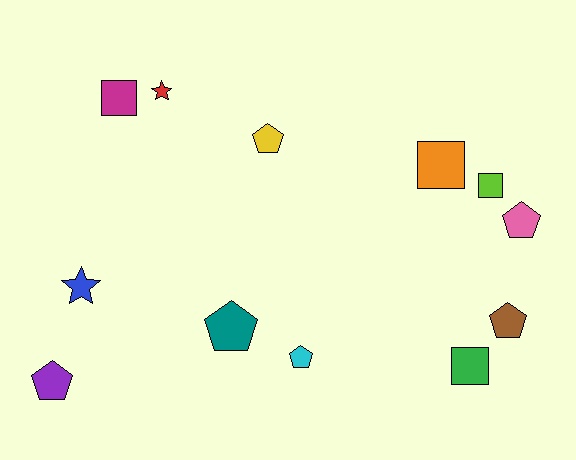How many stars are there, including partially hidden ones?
There are 2 stars.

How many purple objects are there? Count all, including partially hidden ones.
There is 1 purple object.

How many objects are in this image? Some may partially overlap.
There are 12 objects.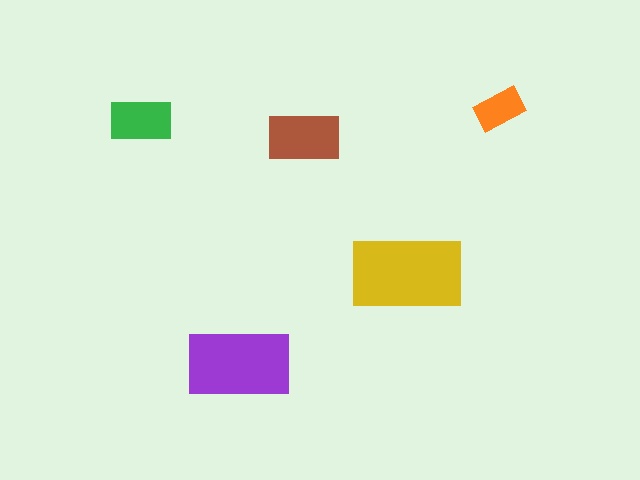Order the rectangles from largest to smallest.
the yellow one, the purple one, the brown one, the green one, the orange one.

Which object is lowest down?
The purple rectangle is bottommost.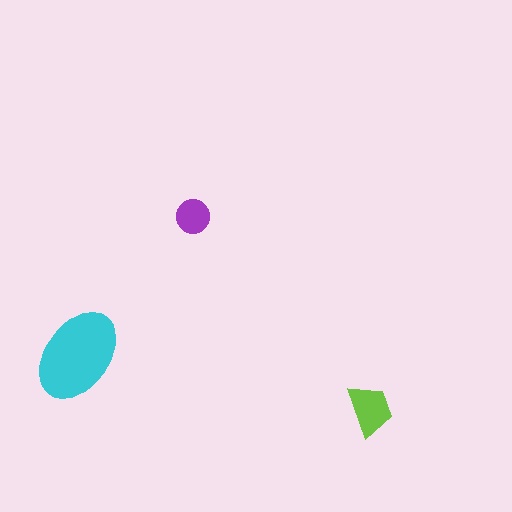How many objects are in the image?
There are 3 objects in the image.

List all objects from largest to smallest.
The cyan ellipse, the lime trapezoid, the purple circle.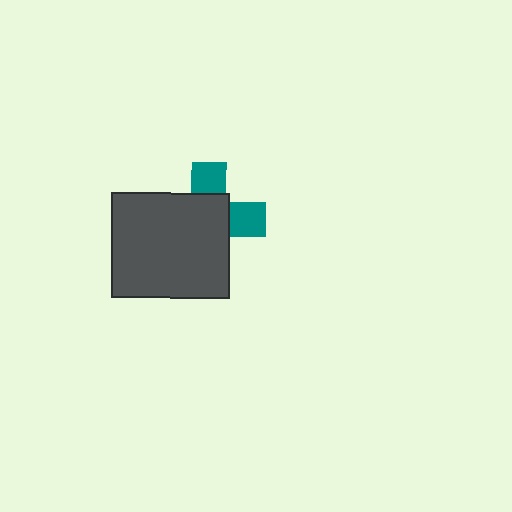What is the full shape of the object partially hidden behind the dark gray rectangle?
The partially hidden object is a teal cross.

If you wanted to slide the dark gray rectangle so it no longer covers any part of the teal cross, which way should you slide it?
Slide it toward the lower-left — that is the most direct way to separate the two shapes.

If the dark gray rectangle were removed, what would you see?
You would see the complete teal cross.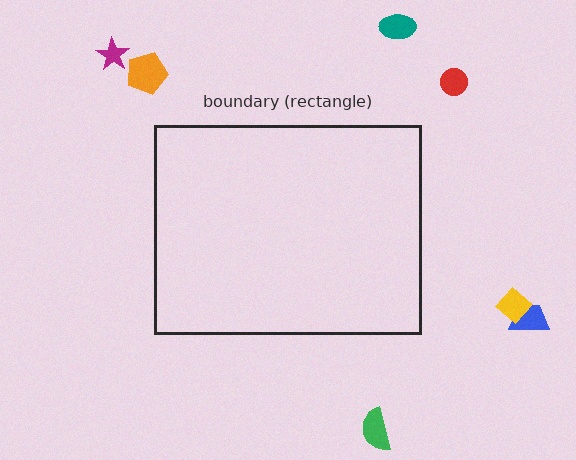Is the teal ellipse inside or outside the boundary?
Outside.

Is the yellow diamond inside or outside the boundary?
Outside.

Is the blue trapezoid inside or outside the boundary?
Outside.